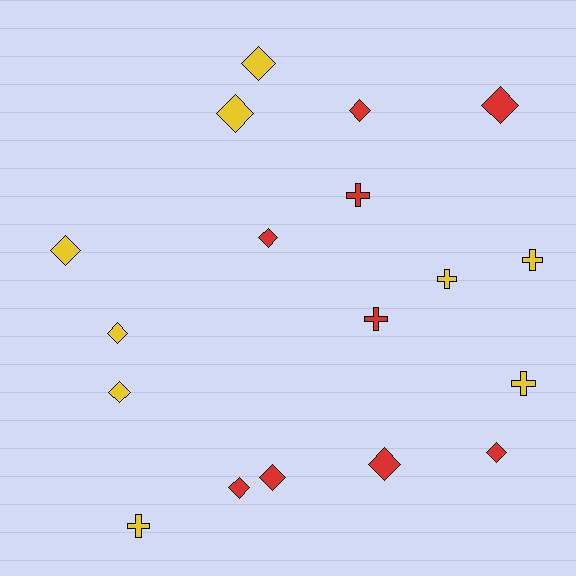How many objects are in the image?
There are 18 objects.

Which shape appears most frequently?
Diamond, with 12 objects.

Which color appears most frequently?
Red, with 9 objects.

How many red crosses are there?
There are 2 red crosses.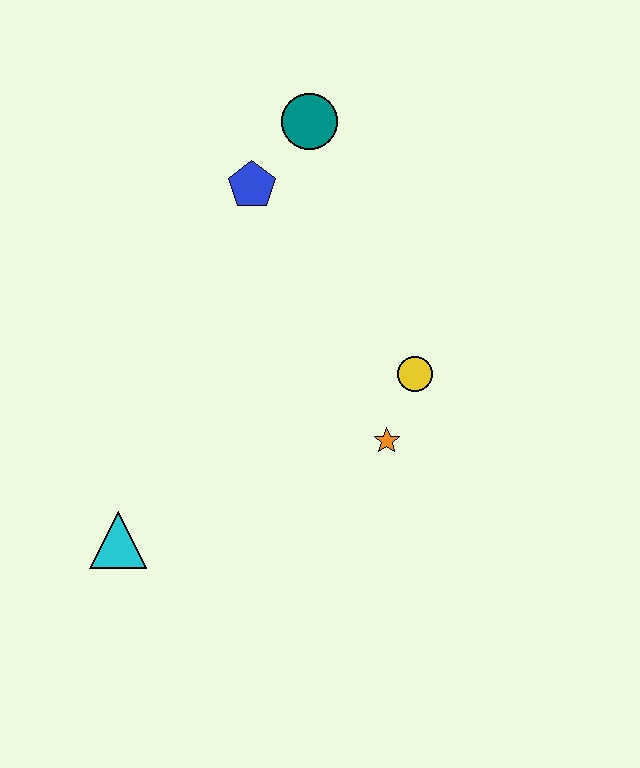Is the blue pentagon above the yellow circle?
Yes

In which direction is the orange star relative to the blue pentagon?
The orange star is below the blue pentagon.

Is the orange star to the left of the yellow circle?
Yes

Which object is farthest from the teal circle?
The cyan triangle is farthest from the teal circle.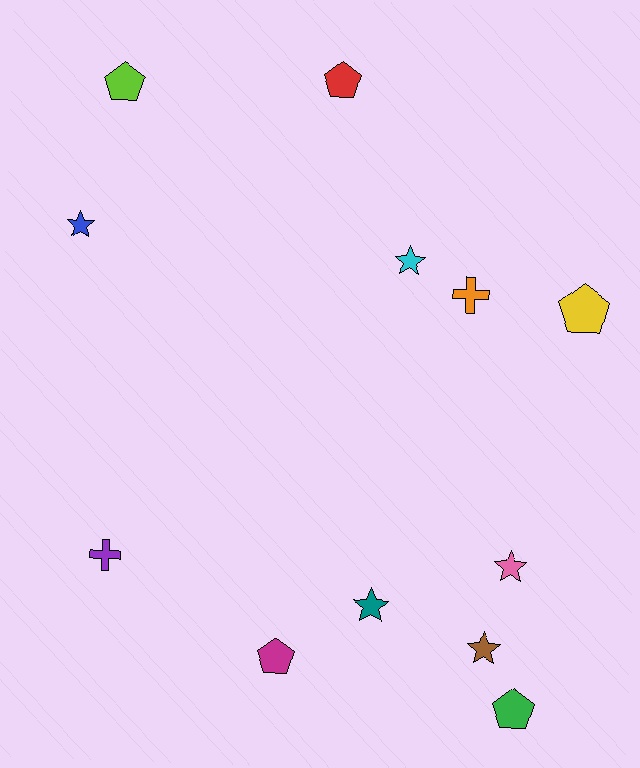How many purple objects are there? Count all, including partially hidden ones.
There is 1 purple object.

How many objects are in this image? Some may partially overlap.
There are 12 objects.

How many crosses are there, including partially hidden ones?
There are 2 crosses.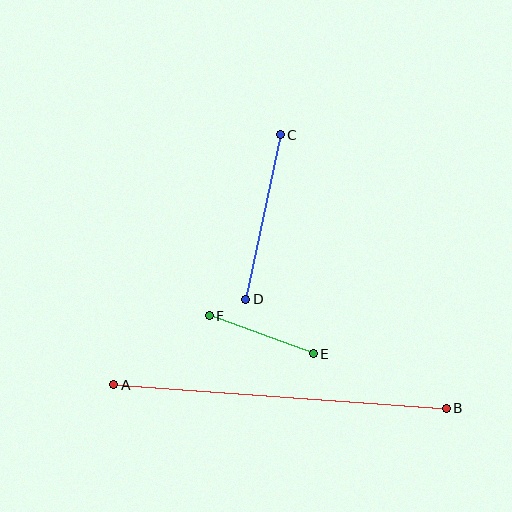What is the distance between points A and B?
The distance is approximately 333 pixels.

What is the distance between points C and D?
The distance is approximately 168 pixels.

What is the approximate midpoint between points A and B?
The midpoint is at approximately (280, 397) pixels.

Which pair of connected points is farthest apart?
Points A and B are farthest apart.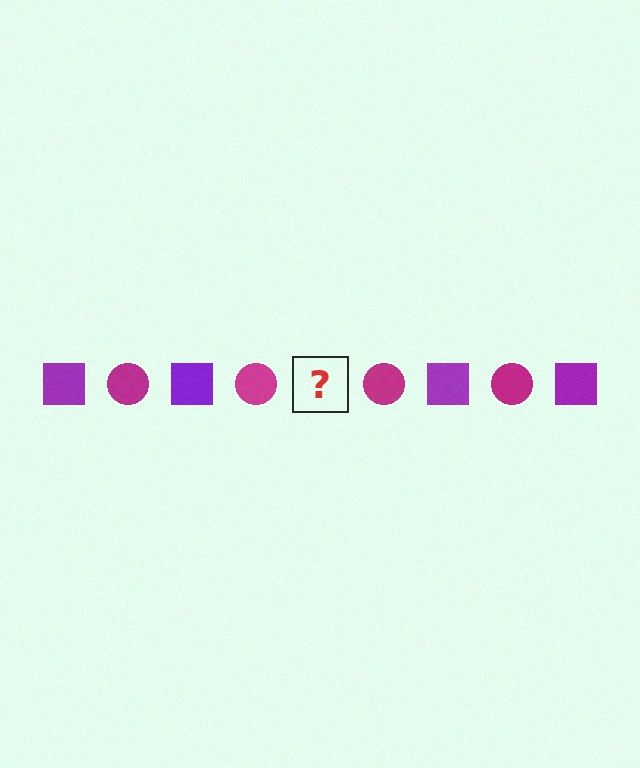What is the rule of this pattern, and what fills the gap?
The rule is that the pattern alternates between purple square and magenta circle. The gap should be filled with a purple square.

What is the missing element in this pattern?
The missing element is a purple square.